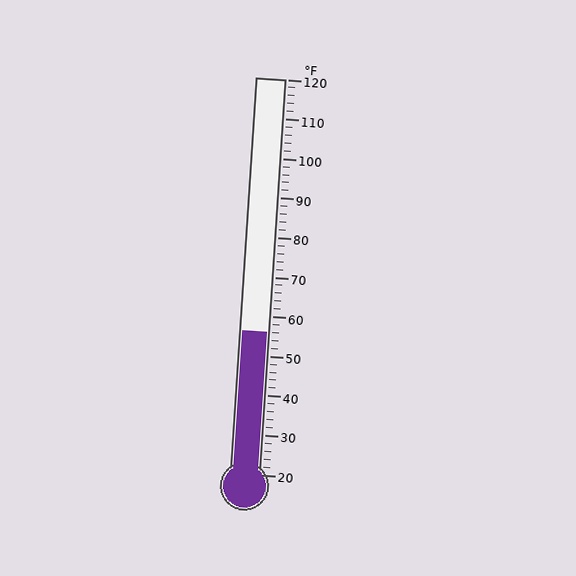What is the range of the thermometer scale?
The thermometer scale ranges from 20°F to 120°F.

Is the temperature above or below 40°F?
The temperature is above 40°F.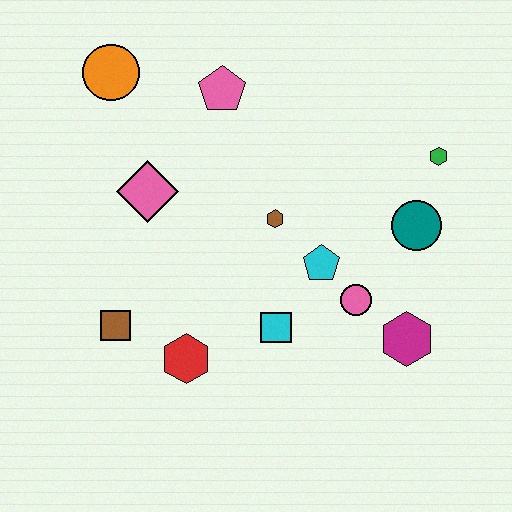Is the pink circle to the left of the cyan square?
No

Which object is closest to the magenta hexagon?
The pink circle is closest to the magenta hexagon.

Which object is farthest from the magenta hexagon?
The orange circle is farthest from the magenta hexagon.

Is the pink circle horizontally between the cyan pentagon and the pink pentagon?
No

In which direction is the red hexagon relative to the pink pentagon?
The red hexagon is below the pink pentagon.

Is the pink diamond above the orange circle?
No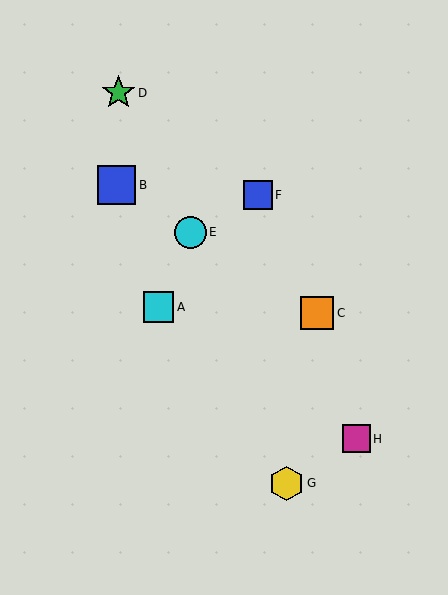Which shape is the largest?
The blue square (labeled B) is the largest.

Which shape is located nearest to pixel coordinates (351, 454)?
The magenta square (labeled H) at (356, 439) is nearest to that location.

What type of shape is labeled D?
Shape D is a green star.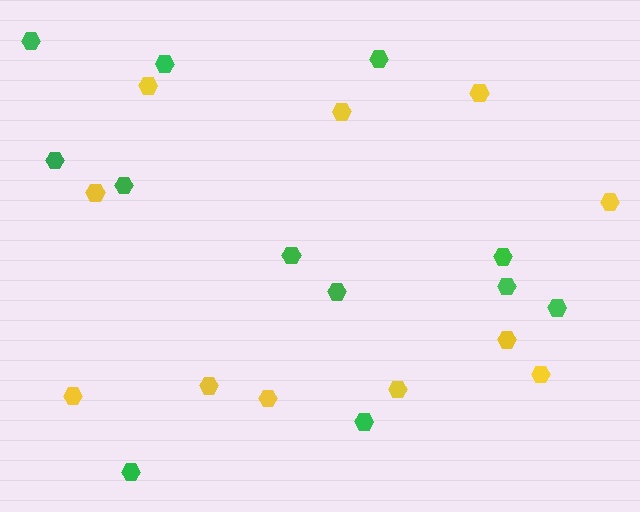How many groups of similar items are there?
There are 2 groups: one group of green hexagons (12) and one group of yellow hexagons (11).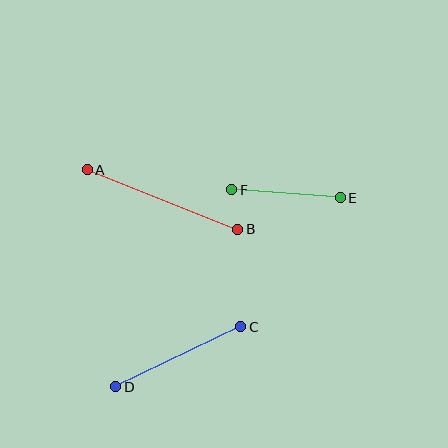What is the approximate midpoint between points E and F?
The midpoint is at approximately (286, 194) pixels.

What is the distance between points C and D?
The distance is approximately 138 pixels.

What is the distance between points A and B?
The distance is approximately 162 pixels.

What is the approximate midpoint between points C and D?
The midpoint is at approximately (178, 357) pixels.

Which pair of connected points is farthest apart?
Points A and B are farthest apart.